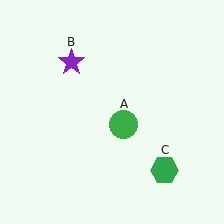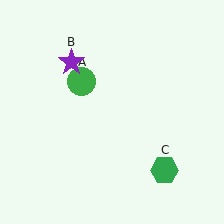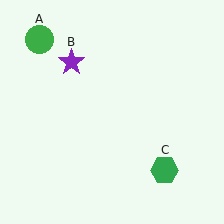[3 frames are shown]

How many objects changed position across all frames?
1 object changed position: green circle (object A).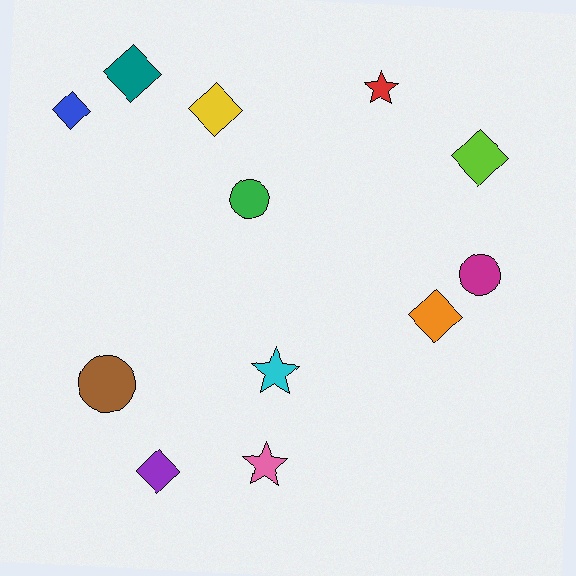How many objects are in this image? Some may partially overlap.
There are 12 objects.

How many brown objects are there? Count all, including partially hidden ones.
There is 1 brown object.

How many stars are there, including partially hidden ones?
There are 3 stars.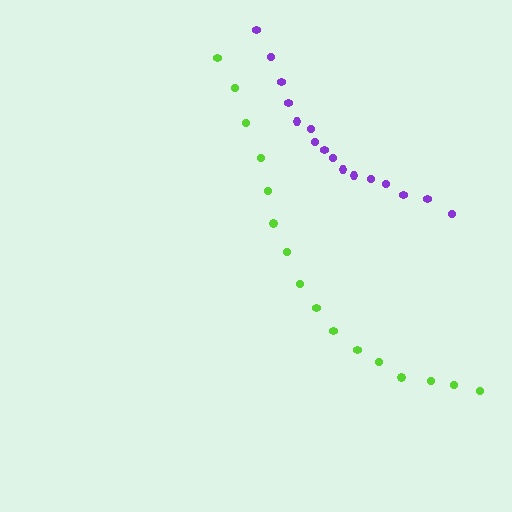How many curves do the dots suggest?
There are 2 distinct paths.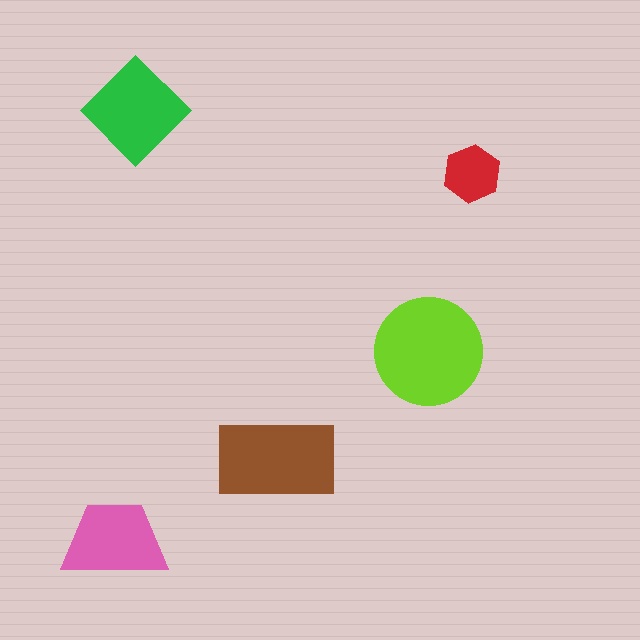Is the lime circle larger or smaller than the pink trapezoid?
Larger.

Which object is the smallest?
The red hexagon.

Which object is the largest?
The lime circle.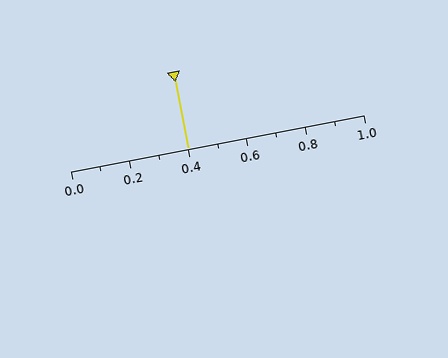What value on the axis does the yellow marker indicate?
The marker indicates approximately 0.4.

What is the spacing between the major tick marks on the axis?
The major ticks are spaced 0.2 apart.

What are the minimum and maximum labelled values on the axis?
The axis runs from 0.0 to 1.0.